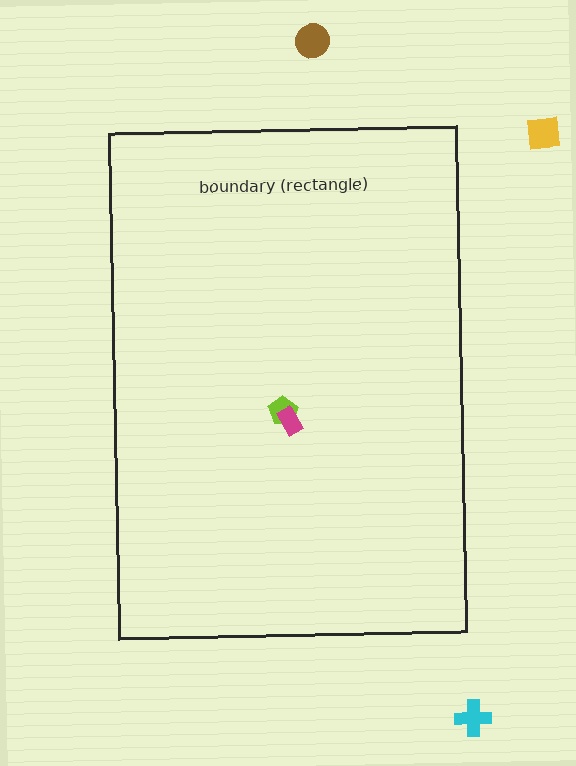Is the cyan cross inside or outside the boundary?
Outside.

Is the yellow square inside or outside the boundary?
Outside.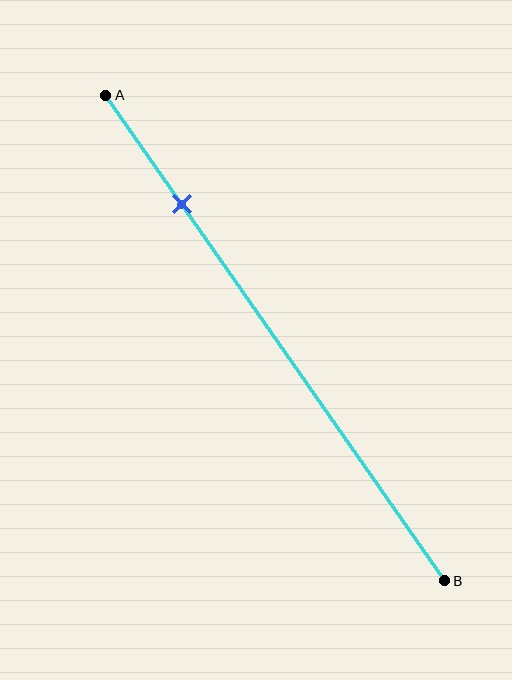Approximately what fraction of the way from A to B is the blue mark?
The blue mark is approximately 20% of the way from A to B.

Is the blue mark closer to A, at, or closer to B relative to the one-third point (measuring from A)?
The blue mark is closer to point A than the one-third point of segment AB.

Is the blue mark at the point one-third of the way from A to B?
No, the mark is at about 20% from A, not at the 33% one-third point.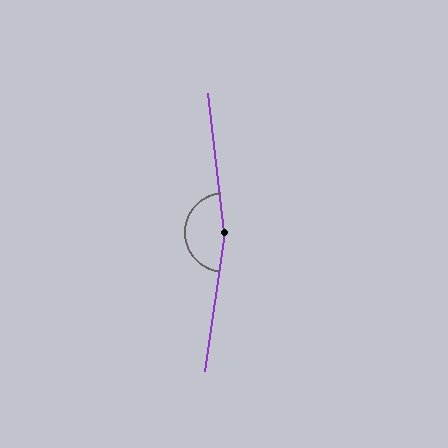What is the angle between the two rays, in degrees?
Approximately 165 degrees.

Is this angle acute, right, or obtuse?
It is obtuse.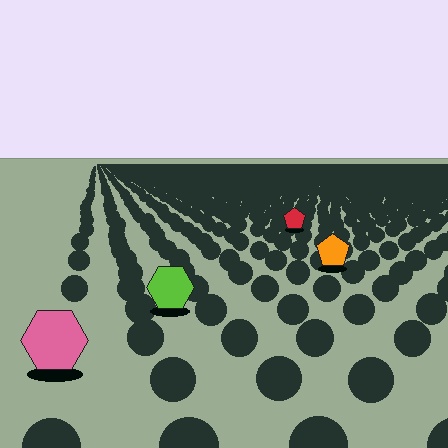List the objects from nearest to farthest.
From nearest to farthest: the pink hexagon, the lime hexagon, the orange pentagon, the red pentagon.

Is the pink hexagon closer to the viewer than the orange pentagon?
Yes. The pink hexagon is closer — you can tell from the texture gradient: the ground texture is coarser near it.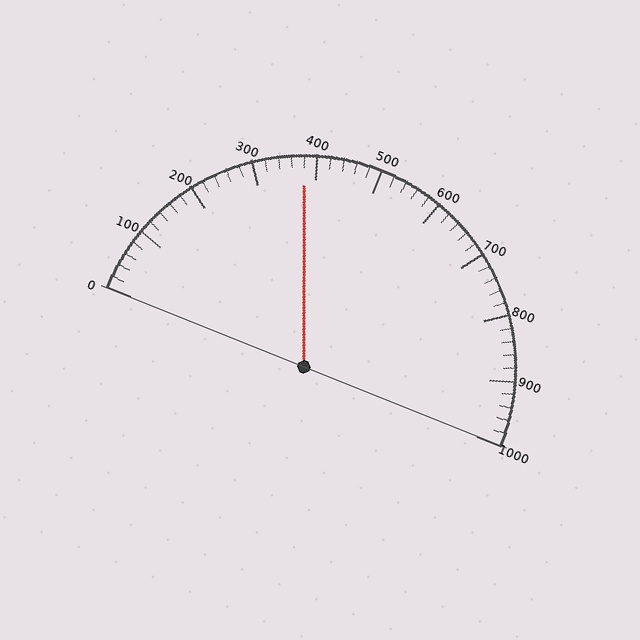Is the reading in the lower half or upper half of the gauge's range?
The reading is in the lower half of the range (0 to 1000).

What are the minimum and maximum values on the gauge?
The gauge ranges from 0 to 1000.